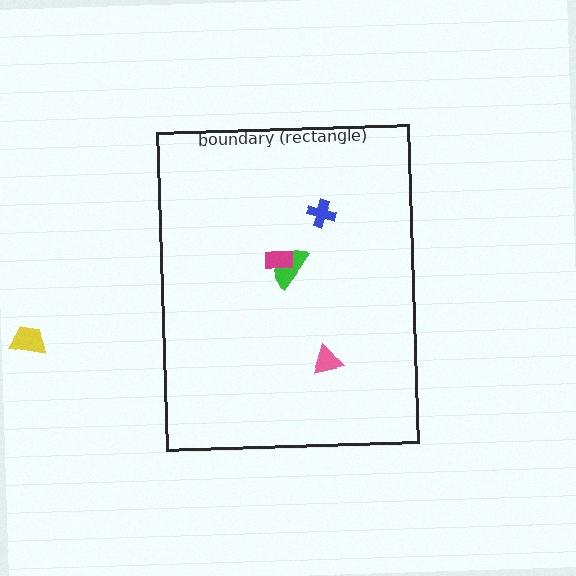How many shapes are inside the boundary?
4 inside, 1 outside.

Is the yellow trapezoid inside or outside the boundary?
Outside.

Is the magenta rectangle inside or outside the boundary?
Inside.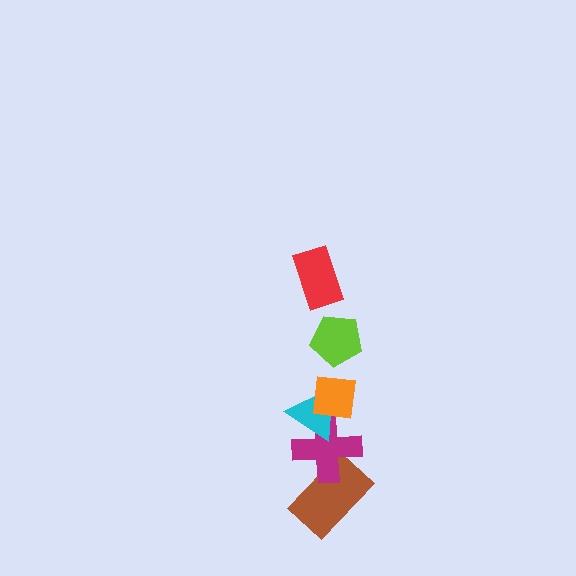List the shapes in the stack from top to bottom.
From top to bottom: the red rectangle, the lime pentagon, the orange square, the cyan triangle, the magenta cross, the brown rectangle.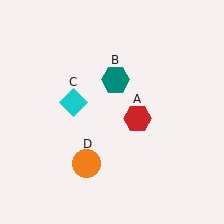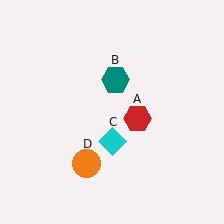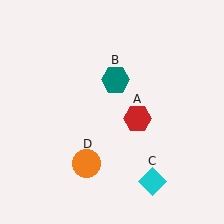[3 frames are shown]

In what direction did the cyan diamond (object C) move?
The cyan diamond (object C) moved down and to the right.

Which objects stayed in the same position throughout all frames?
Red hexagon (object A) and teal hexagon (object B) and orange circle (object D) remained stationary.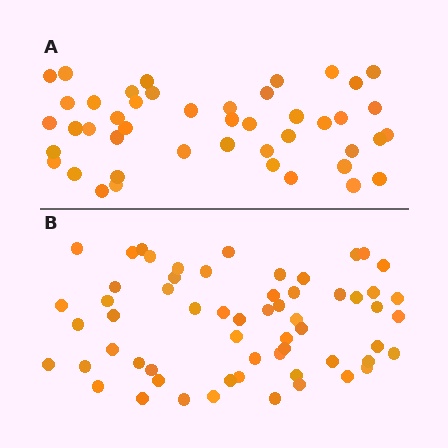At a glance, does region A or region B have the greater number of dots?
Region B (the bottom region) has more dots.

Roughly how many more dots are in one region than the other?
Region B has approximately 15 more dots than region A.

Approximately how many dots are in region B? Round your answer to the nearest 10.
About 60 dots.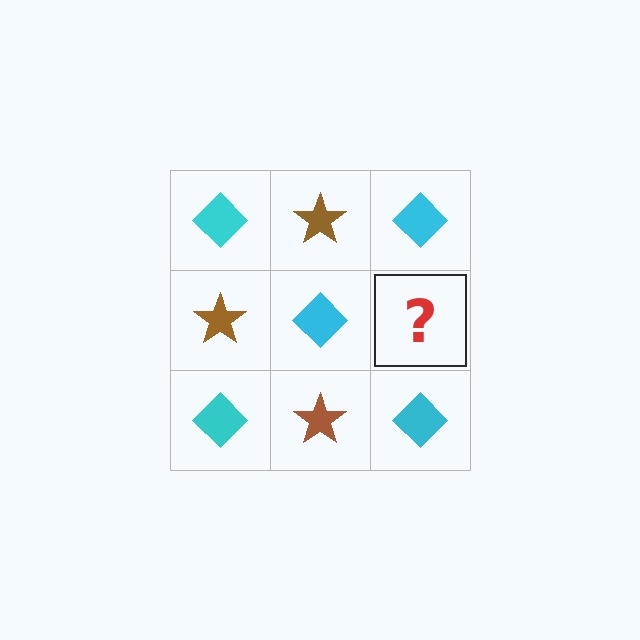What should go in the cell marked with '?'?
The missing cell should contain a brown star.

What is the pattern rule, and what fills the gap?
The rule is that it alternates cyan diamond and brown star in a checkerboard pattern. The gap should be filled with a brown star.